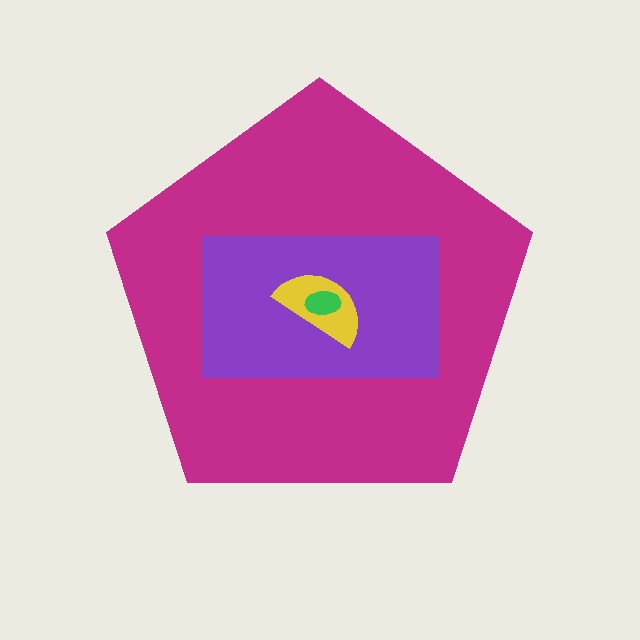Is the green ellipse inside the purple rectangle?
Yes.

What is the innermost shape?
The green ellipse.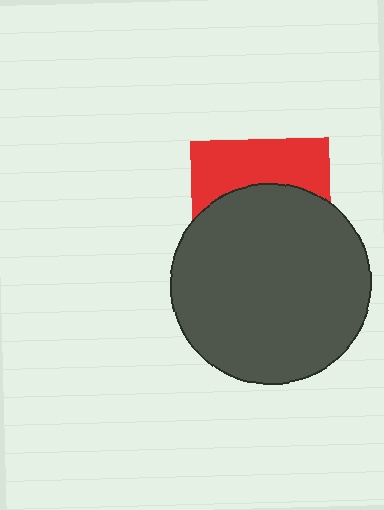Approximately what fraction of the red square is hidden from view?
Roughly 62% of the red square is hidden behind the dark gray circle.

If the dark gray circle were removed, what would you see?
You would see the complete red square.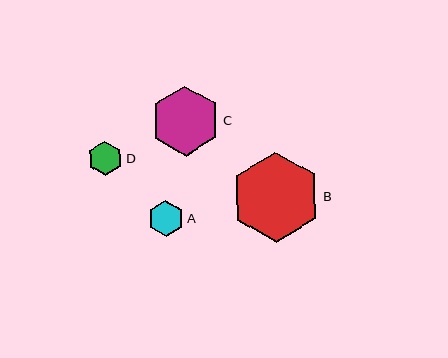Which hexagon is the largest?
Hexagon B is the largest with a size of approximately 90 pixels.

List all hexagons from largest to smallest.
From largest to smallest: B, C, A, D.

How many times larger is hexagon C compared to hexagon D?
Hexagon C is approximately 2.0 times the size of hexagon D.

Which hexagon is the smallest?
Hexagon D is the smallest with a size of approximately 34 pixels.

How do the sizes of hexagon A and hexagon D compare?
Hexagon A and hexagon D are approximately the same size.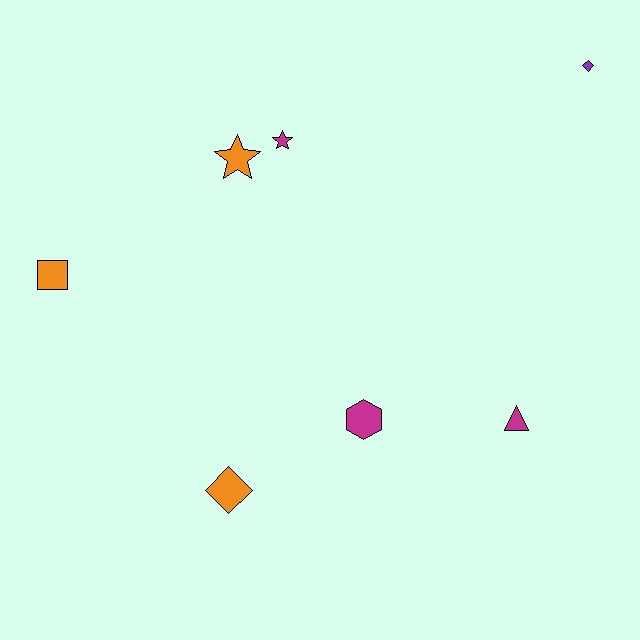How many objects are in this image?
There are 7 objects.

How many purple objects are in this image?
There is 1 purple object.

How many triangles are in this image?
There is 1 triangle.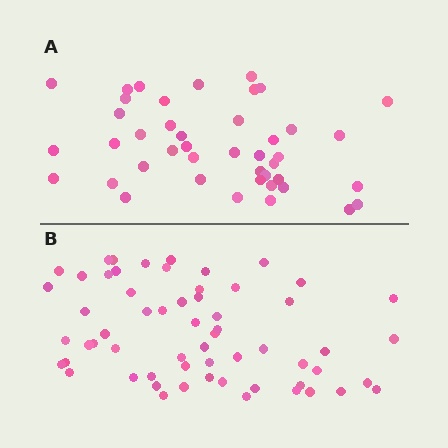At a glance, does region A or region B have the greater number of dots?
Region B (the bottom region) has more dots.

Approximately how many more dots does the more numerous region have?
Region B has approximately 15 more dots than region A.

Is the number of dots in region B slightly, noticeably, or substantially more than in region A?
Region B has noticeably more, but not dramatically so. The ratio is roughly 1.4 to 1.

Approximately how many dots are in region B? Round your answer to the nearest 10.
About 60 dots.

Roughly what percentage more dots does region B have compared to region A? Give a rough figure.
About 40% more.